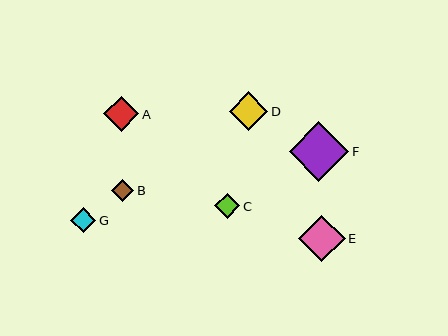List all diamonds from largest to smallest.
From largest to smallest: F, E, D, A, G, C, B.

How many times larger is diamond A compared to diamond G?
Diamond A is approximately 1.4 times the size of diamond G.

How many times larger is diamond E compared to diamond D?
Diamond E is approximately 1.2 times the size of diamond D.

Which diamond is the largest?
Diamond F is the largest with a size of approximately 60 pixels.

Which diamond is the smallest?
Diamond B is the smallest with a size of approximately 22 pixels.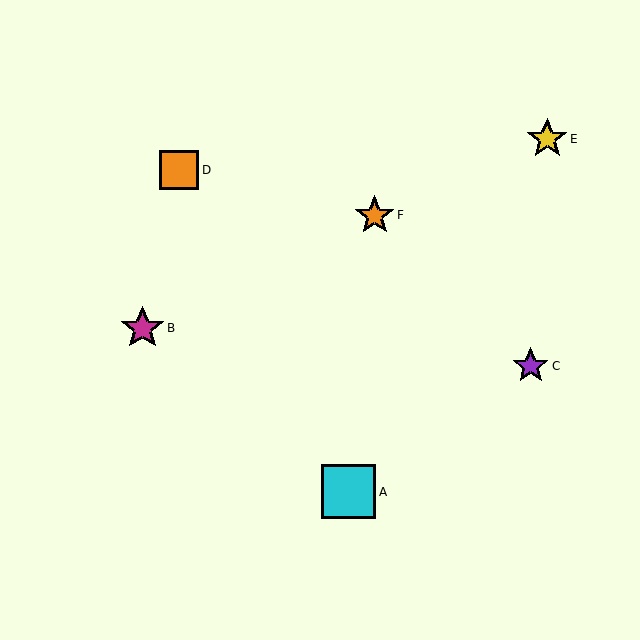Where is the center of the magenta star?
The center of the magenta star is at (142, 328).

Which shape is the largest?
The cyan square (labeled A) is the largest.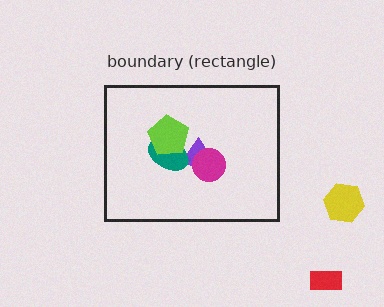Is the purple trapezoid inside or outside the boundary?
Inside.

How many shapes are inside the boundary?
4 inside, 2 outside.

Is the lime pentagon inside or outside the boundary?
Inside.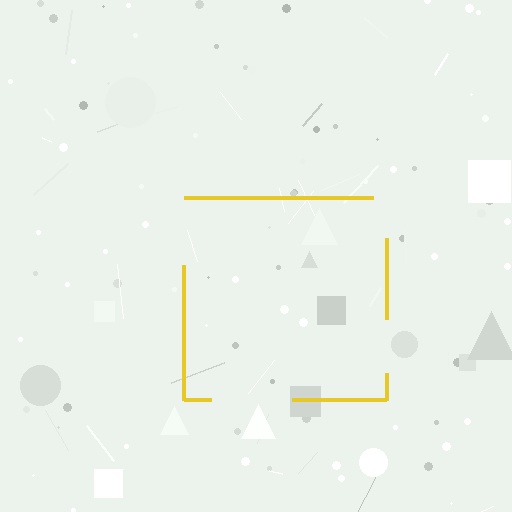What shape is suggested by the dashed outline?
The dashed outline suggests a square.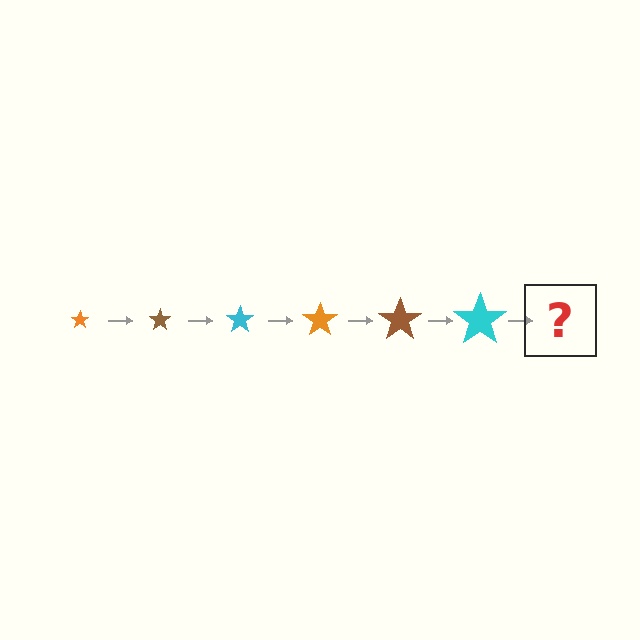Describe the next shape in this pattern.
It should be an orange star, larger than the previous one.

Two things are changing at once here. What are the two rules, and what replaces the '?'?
The two rules are that the star grows larger each step and the color cycles through orange, brown, and cyan. The '?' should be an orange star, larger than the previous one.